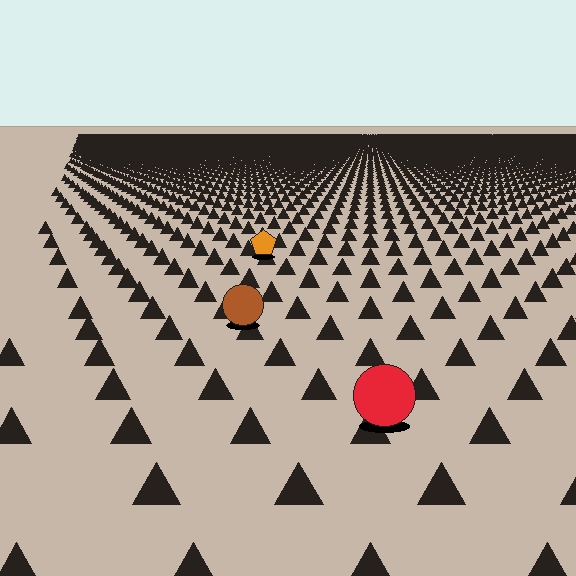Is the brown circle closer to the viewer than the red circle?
No. The red circle is closer — you can tell from the texture gradient: the ground texture is coarser near it.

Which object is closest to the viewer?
The red circle is closest. The texture marks near it are larger and more spread out.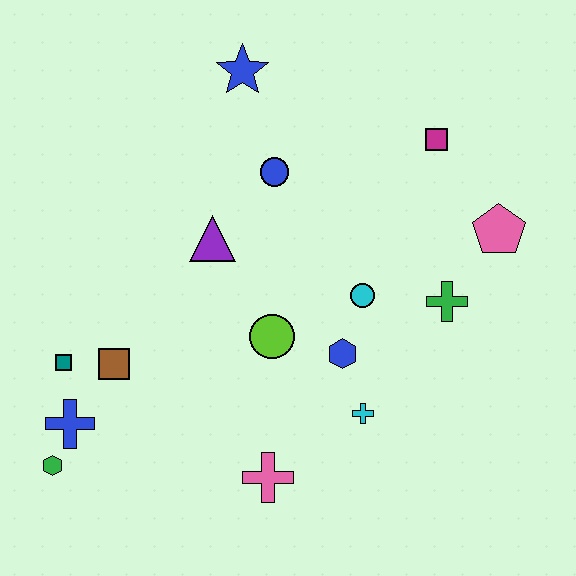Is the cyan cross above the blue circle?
No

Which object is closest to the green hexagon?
The blue cross is closest to the green hexagon.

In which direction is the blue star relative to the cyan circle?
The blue star is above the cyan circle.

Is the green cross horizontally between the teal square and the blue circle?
No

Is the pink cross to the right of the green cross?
No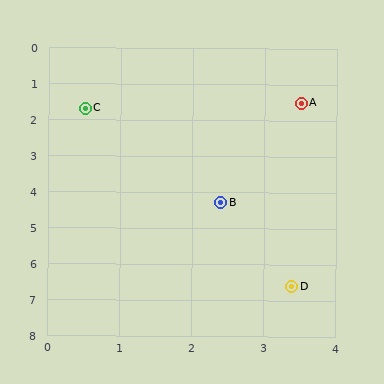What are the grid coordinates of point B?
Point B is at approximately (2.4, 4.3).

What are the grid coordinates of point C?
Point C is at approximately (0.5, 1.7).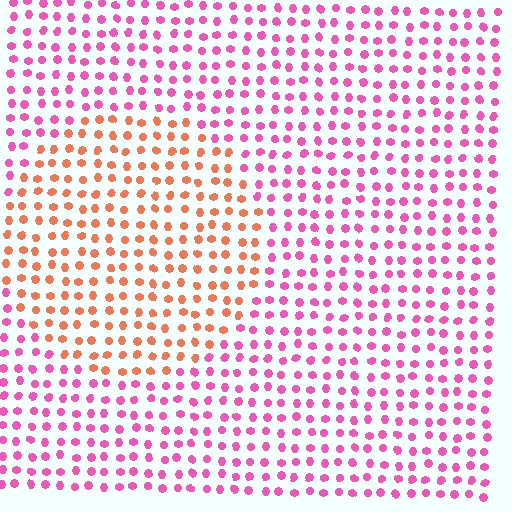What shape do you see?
I see a circle.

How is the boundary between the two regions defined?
The boundary is defined purely by a slight shift in hue (about 52 degrees). Spacing, size, and orientation are identical on both sides.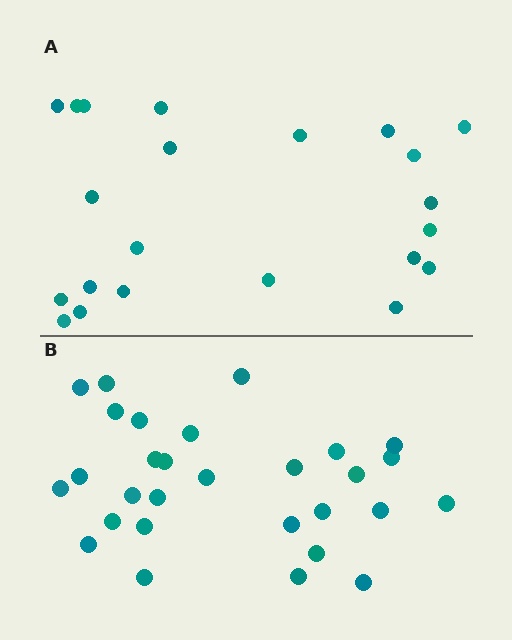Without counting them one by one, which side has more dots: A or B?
Region B (the bottom region) has more dots.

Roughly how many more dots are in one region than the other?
Region B has roughly 8 or so more dots than region A.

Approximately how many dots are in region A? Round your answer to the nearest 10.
About 20 dots. (The exact count is 22, which rounds to 20.)